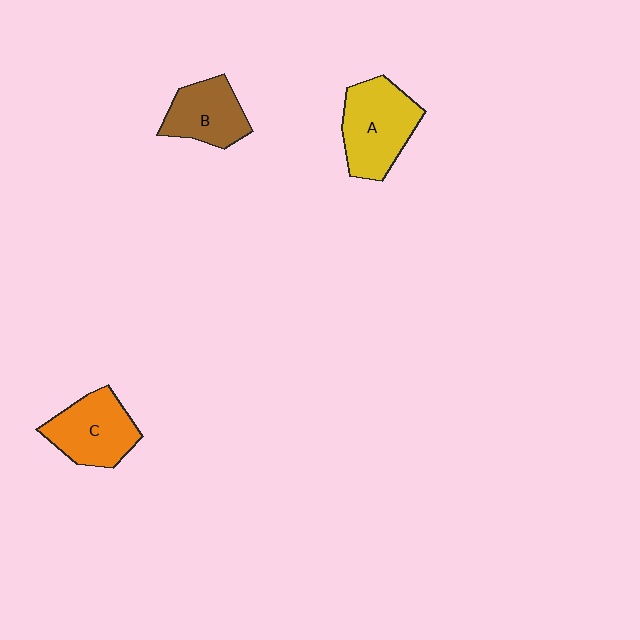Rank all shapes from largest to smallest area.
From largest to smallest: A (yellow), C (orange), B (brown).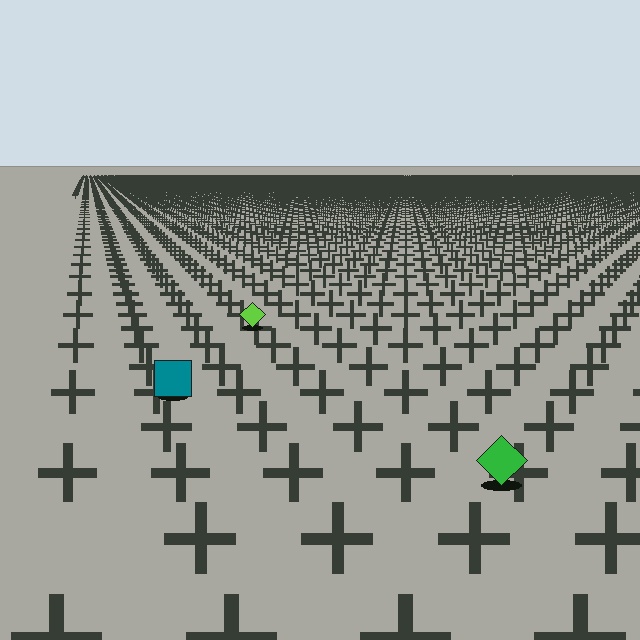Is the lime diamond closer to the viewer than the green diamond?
No. The green diamond is closer — you can tell from the texture gradient: the ground texture is coarser near it.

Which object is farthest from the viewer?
The lime diamond is farthest from the viewer. It appears smaller and the ground texture around it is denser.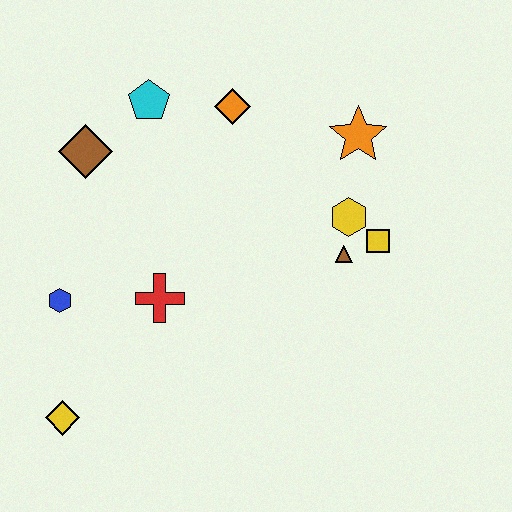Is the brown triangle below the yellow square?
Yes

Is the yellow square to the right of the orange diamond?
Yes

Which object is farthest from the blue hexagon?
The orange star is farthest from the blue hexagon.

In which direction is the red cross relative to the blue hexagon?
The red cross is to the right of the blue hexagon.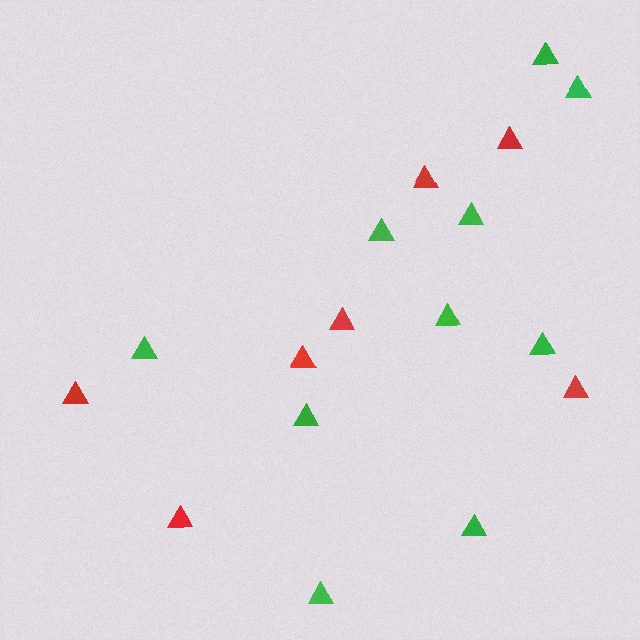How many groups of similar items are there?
There are 2 groups: one group of green triangles (10) and one group of red triangles (7).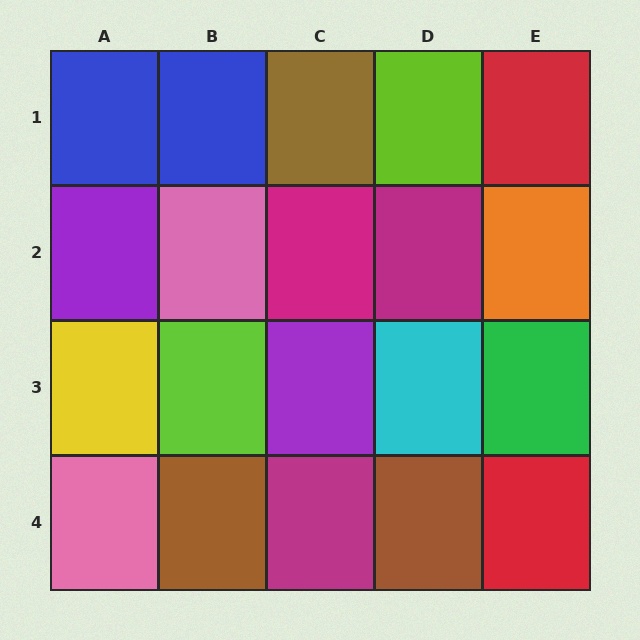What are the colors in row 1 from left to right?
Blue, blue, brown, lime, red.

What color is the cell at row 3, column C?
Purple.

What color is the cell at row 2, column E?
Orange.